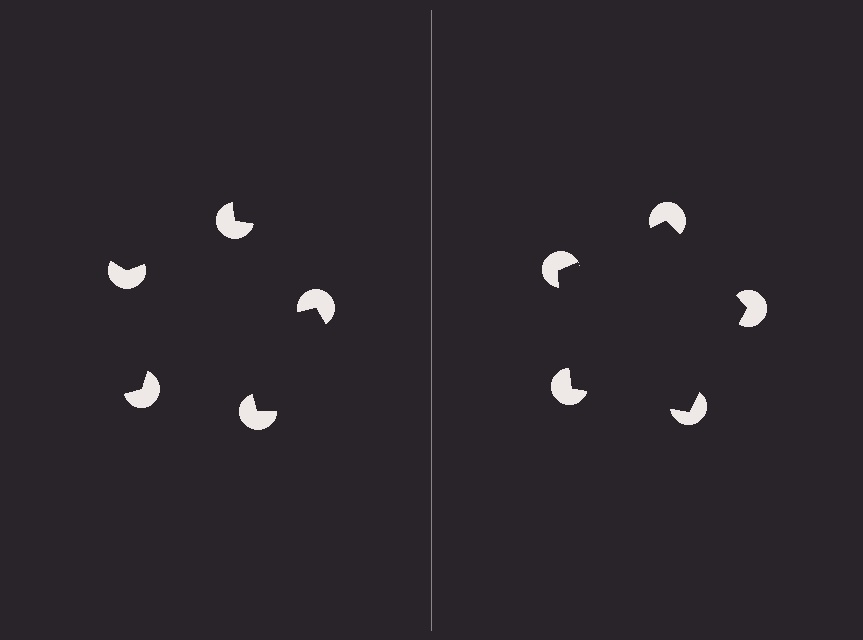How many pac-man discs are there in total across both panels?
10 — 5 on each side.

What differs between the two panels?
The pac-man discs are positioned identically on both sides; only the wedge orientations differ. On the right they align to a pentagon; on the left they are misaligned.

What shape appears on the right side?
An illusory pentagon.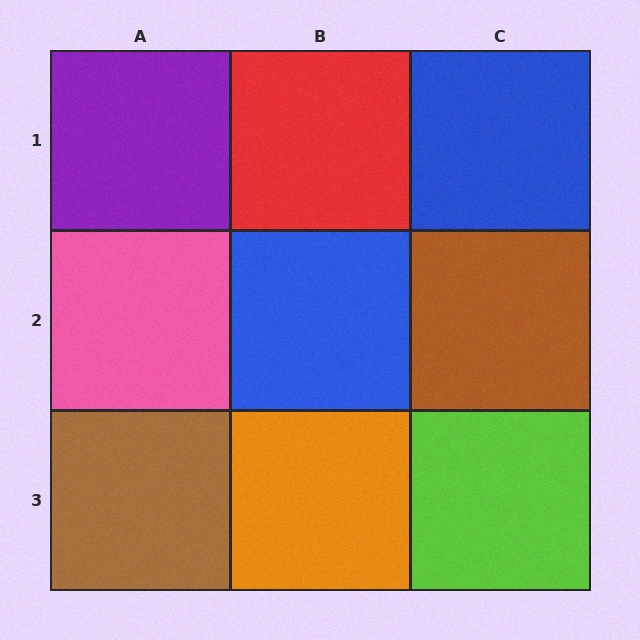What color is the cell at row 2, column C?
Brown.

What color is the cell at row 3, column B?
Orange.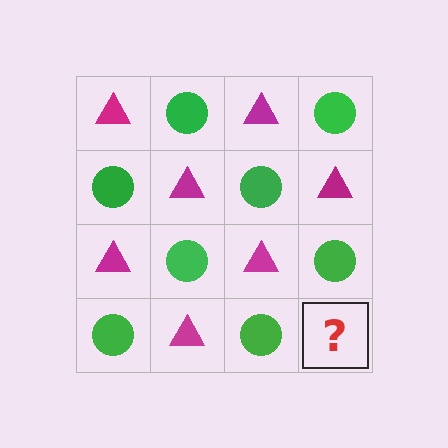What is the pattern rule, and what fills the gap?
The rule is that it alternates magenta triangle and green circle in a checkerboard pattern. The gap should be filled with a magenta triangle.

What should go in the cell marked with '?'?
The missing cell should contain a magenta triangle.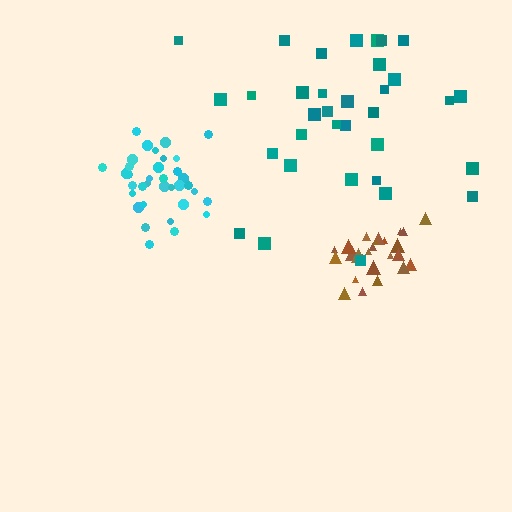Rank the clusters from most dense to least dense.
cyan, brown, teal.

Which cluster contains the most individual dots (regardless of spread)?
Cyan (35).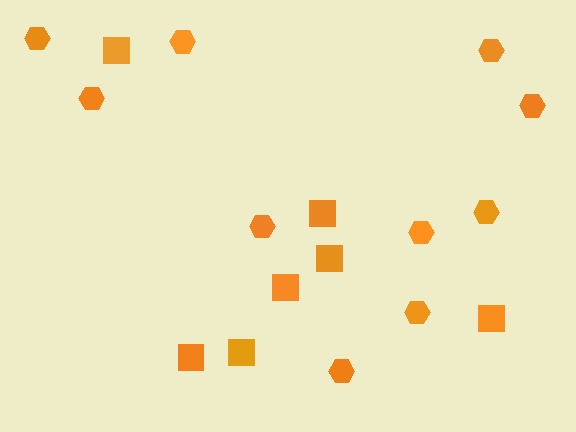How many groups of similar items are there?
There are 2 groups: one group of hexagons (10) and one group of squares (7).